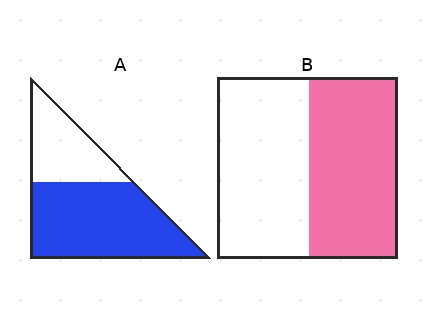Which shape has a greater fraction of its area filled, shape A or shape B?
Shape A.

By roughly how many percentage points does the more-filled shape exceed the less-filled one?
By roughly 15 percentage points (A over B).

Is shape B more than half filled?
Roughly half.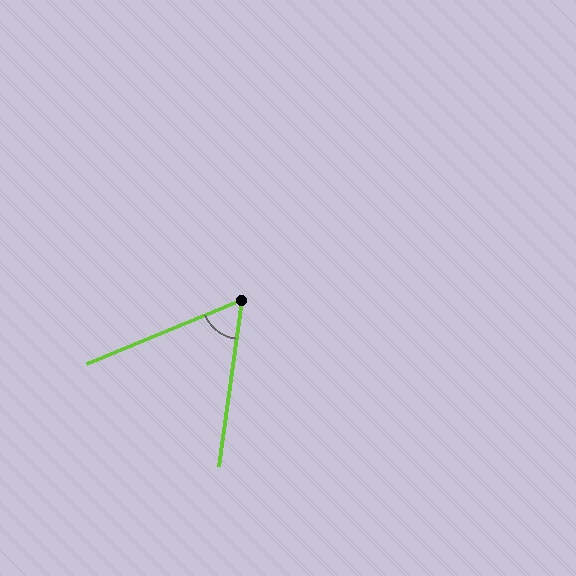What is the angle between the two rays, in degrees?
Approximately 60 degrees.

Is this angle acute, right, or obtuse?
It is acute.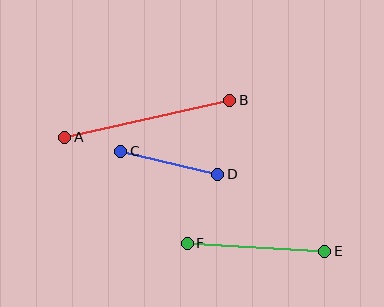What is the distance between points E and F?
The distance is approximately 137 pixels.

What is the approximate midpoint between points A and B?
The midpoint is at approximately (147, 119) pixels.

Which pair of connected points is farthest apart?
Points A and B are farthest apart.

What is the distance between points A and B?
The distance is approximately 169 pixels.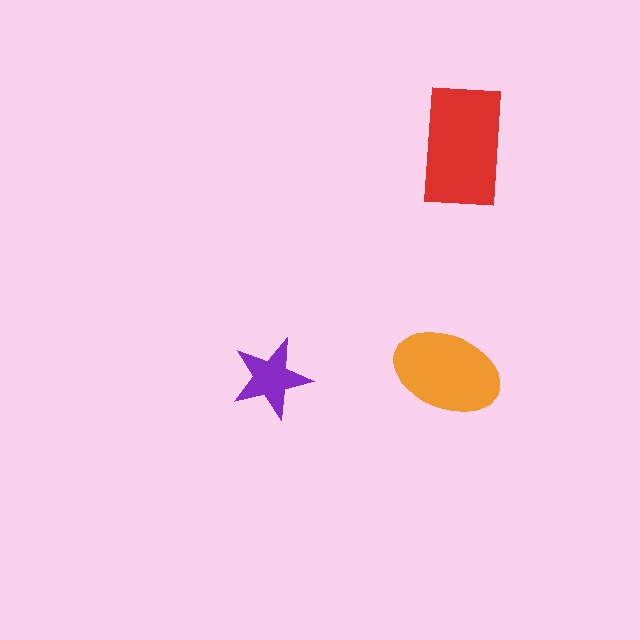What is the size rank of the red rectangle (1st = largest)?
1st.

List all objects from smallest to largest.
The purple star, the orange ellipse, the red rectangle.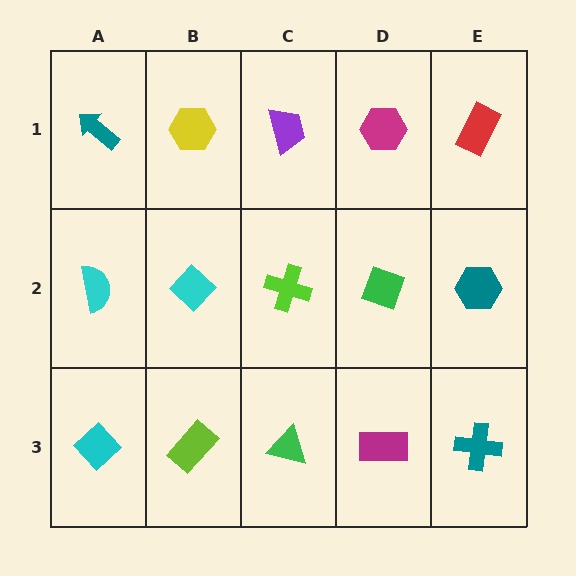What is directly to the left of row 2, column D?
A lime cross.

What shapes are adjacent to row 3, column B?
A cyan diamond (row 2, column B), a cyan diamond (row 3, column A), a green triangle (row 3, column C).